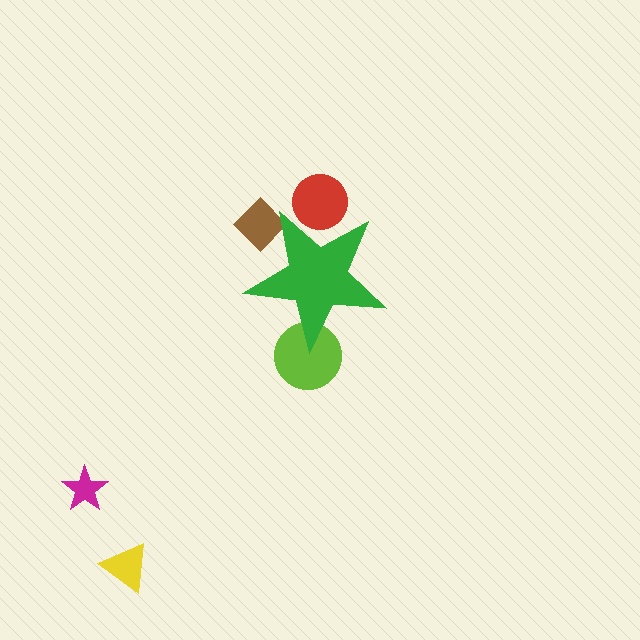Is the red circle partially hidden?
Yes, the red circle is partially hidden behind the green star.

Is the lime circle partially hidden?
Yes, the lime circle is partially hidden behind the green star.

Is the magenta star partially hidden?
No, the magenta star is fully visible.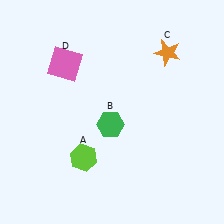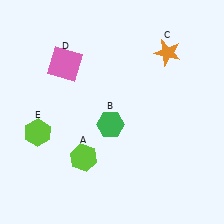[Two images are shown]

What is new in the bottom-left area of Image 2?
A lime hexagon (E) was added in the bottom-left area of Image 2.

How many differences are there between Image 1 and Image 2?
There is 1 difference between the two images.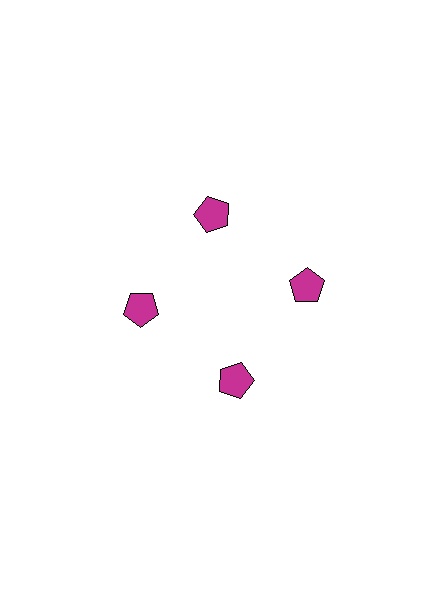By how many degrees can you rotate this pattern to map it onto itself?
The pattern maps onto itself every 90 degrees of rotation.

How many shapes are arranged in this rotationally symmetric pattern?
There are 4 shapes, arranged in 4 groups of 1.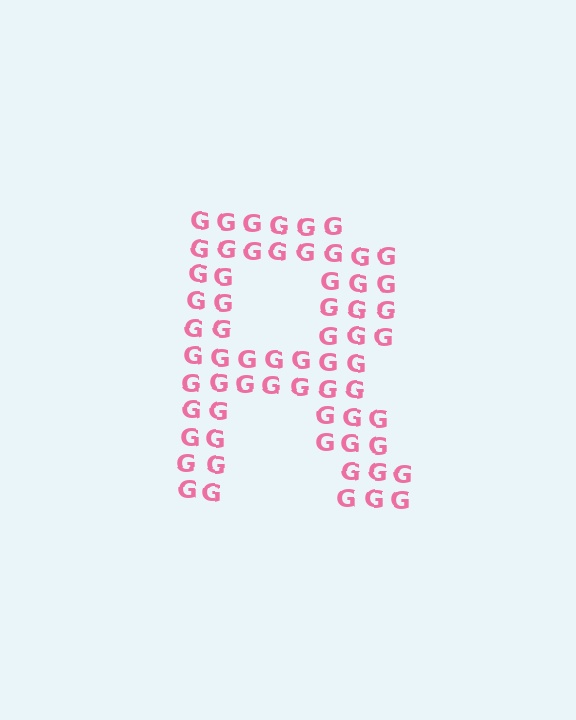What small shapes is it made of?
It is made of small letter G's.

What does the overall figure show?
The overall figure shows the letter R.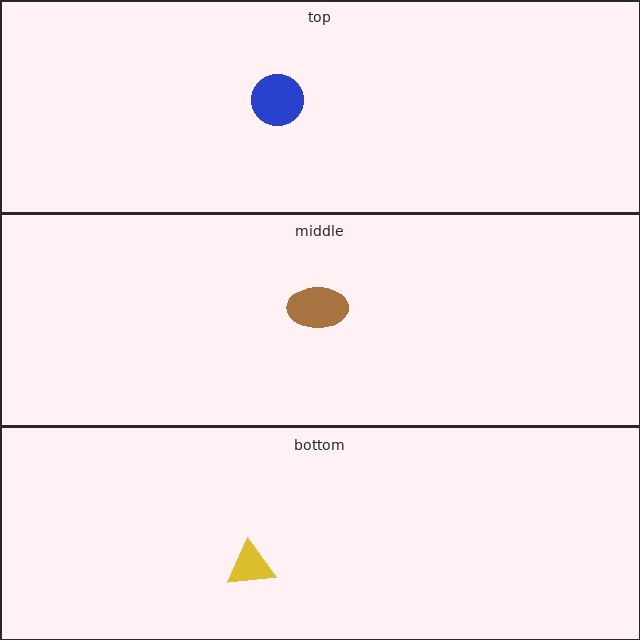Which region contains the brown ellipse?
The middle region.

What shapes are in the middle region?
The brown ellipse.